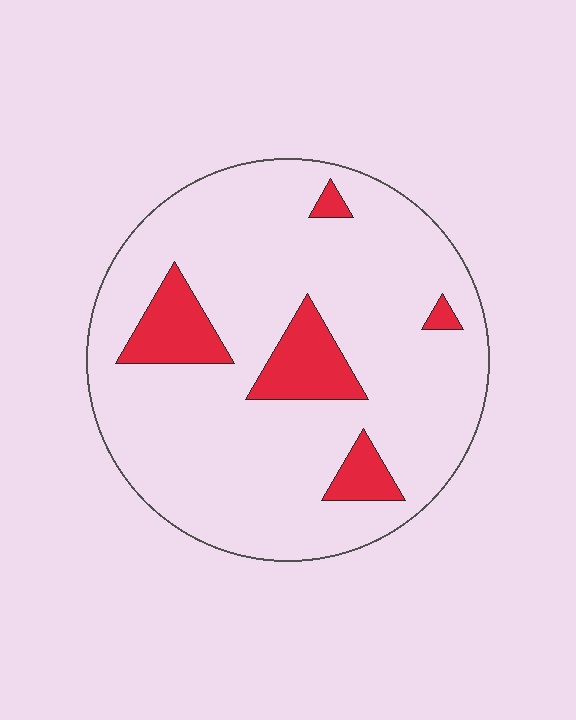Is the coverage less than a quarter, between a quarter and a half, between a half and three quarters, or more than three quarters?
Less than a quarter.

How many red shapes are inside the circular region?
5.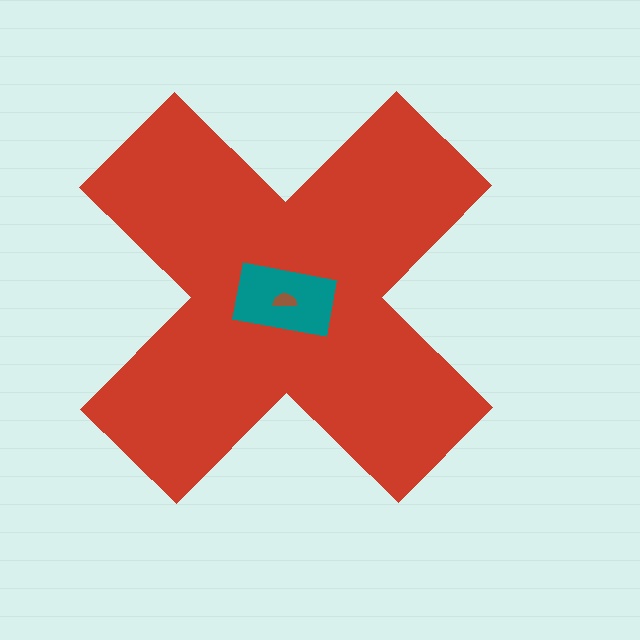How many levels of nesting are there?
3.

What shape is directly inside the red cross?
The teal rectangle.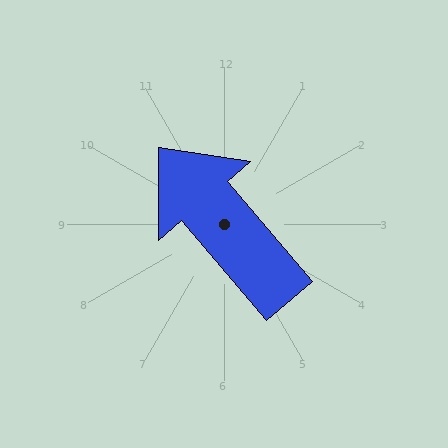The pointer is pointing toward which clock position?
Roughly 11 o'clock.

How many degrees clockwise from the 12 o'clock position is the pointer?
Approximately 320 degrees.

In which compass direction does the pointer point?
Northwest.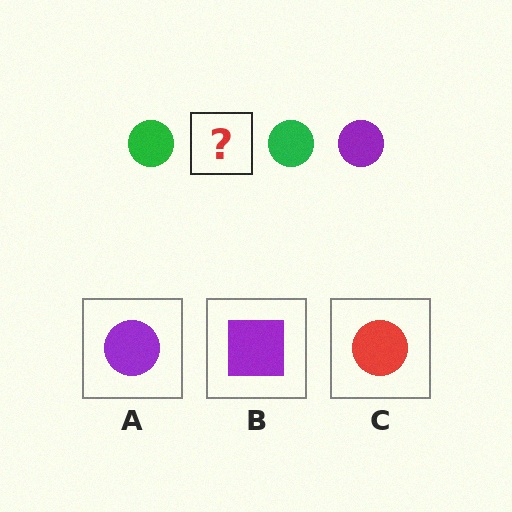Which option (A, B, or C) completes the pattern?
A.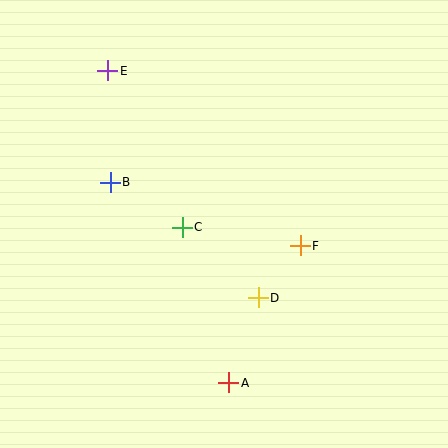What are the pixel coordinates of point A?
Point A is at (229, 383).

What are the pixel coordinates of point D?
Point D is at (258, 298).